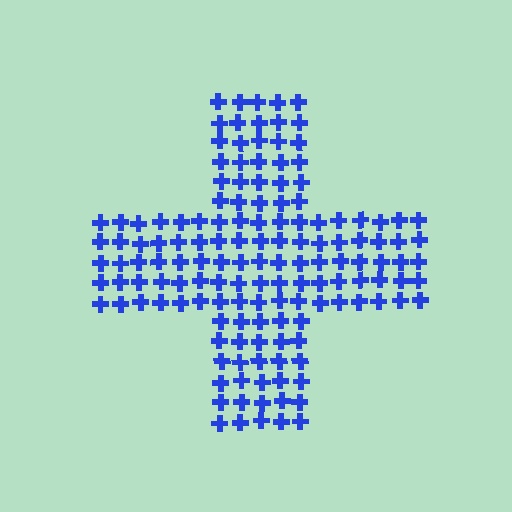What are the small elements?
The small elements are crosses.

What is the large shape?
The large shape is a cross.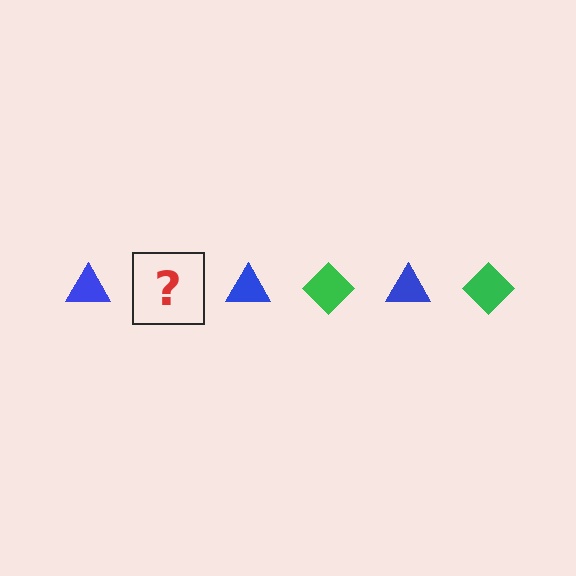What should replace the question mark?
The question mark should be replaced with a green diamond.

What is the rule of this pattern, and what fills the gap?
The rule is that the pattern alternates between blue triangle and green diamond. The gap should be filled with a green diamond.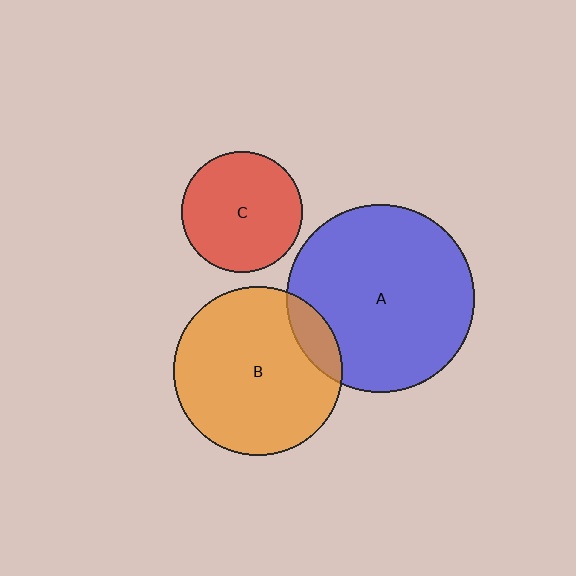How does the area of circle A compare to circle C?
Approximately 2.4 times.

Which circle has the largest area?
Circle A (blue).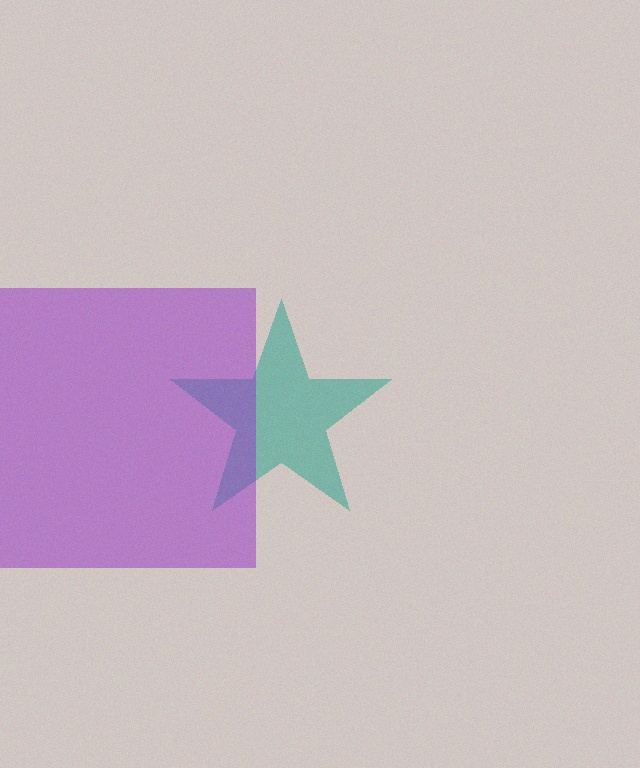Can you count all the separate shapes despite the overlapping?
Yes, there are 2 separate shapes.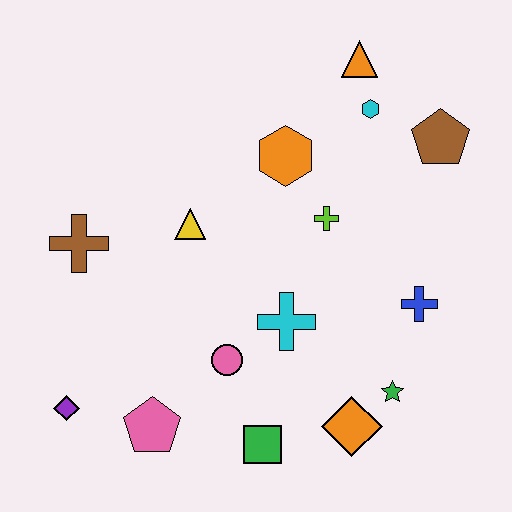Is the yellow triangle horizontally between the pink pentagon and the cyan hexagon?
Yes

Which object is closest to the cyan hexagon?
The orange triangle is closest to the cyan hexagon.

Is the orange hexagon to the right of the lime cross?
No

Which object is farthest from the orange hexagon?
The purple diamond is farthest from the orange hexagon.